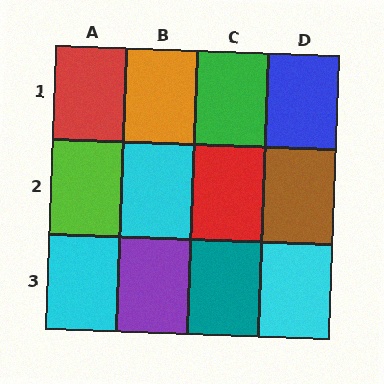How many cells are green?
1 cell is green.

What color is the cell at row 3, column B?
Purple.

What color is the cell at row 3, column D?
Cyan.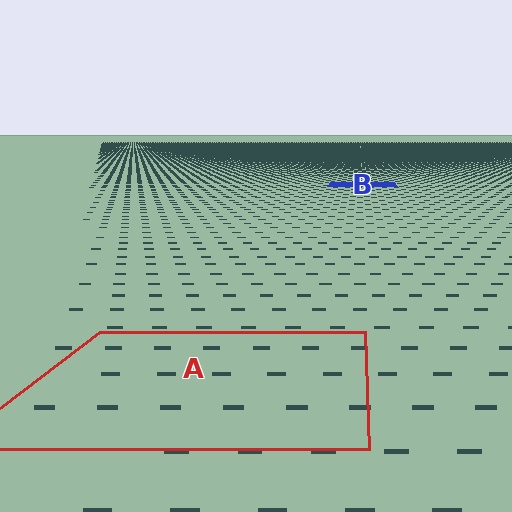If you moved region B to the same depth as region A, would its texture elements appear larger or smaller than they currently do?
They would appear larger. At a closer depth, the same texture elements are projected at a bigger on-screen size.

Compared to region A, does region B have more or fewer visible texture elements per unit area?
Region B has more texture elements per unit area — they are packed more densely because it is farther away.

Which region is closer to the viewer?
Region A is closer. The texture elements there are larger and more spread out.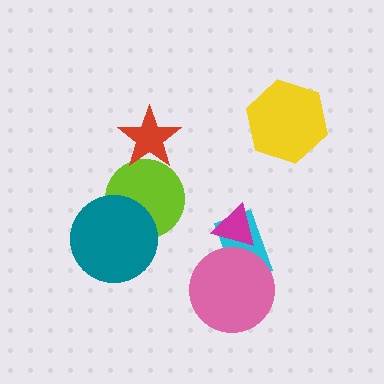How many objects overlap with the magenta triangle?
1 object overlaps with the magenta triangle.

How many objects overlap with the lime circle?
2 objects overlap with the lime circle.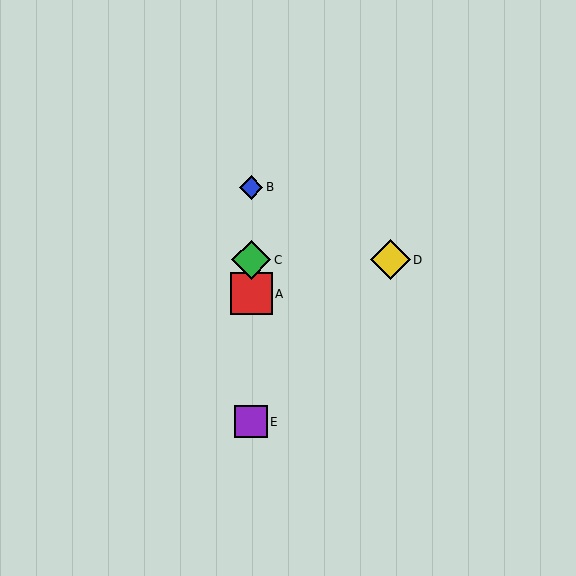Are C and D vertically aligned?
No, C is at x≈251 and D is at x≈390.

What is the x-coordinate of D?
Object D is at x≈390.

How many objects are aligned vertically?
4 objects (A, B, C, E) are aligned vertically.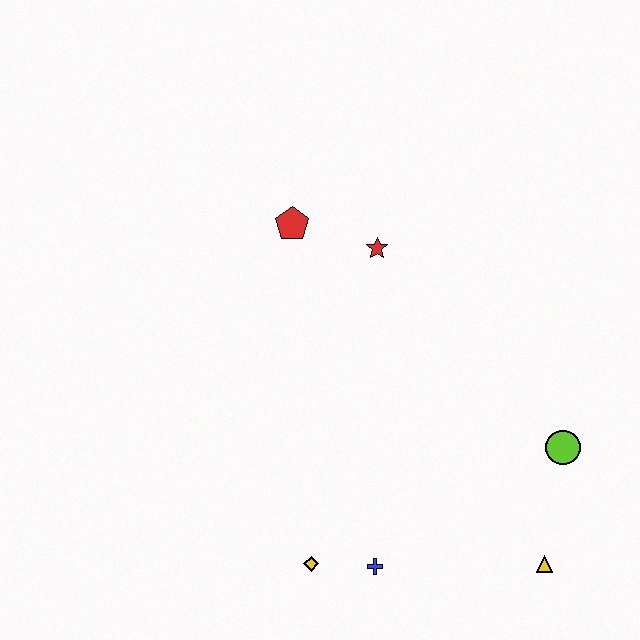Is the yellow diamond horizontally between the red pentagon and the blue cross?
Yes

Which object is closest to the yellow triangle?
The lime circle is closest to the yellow triangle.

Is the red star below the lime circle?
No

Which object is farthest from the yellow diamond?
The red pentagon is farthest from the yellow diamond.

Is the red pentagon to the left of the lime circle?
Yes